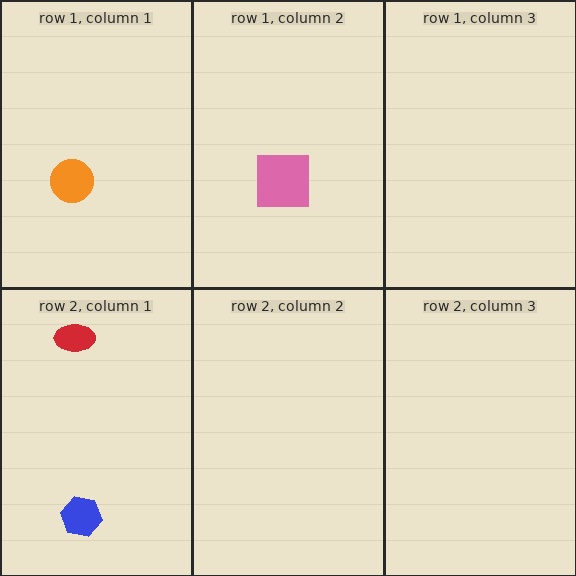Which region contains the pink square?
The row 1, column 2 region.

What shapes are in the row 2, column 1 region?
The red ellipse, the blue hexagon.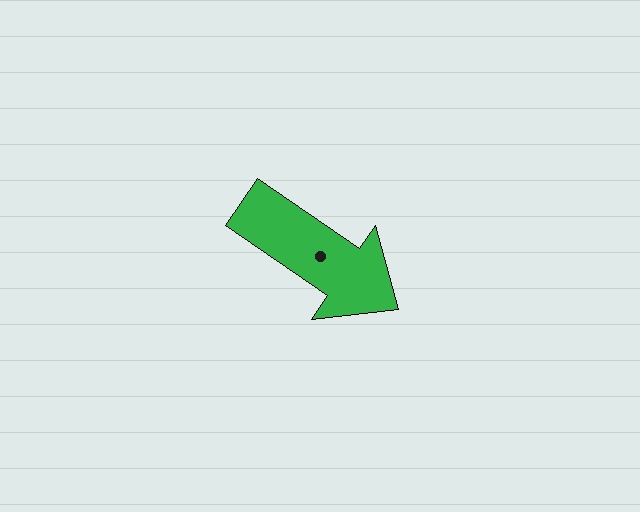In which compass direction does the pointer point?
Southeast.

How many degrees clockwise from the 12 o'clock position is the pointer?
Approximately 125 degrees.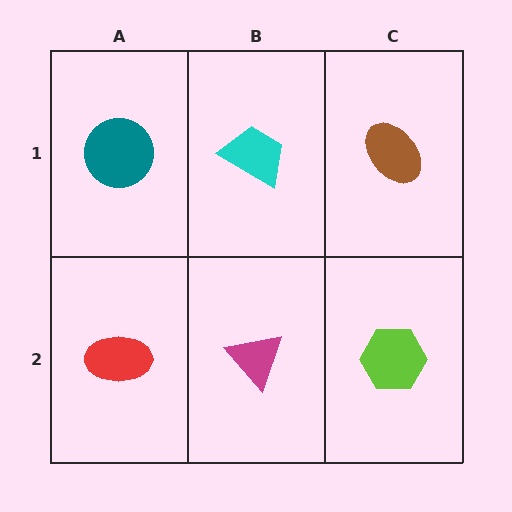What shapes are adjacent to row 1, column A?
A red ellipse (row 2, column A), a cyan trapezoid (row 1, column B).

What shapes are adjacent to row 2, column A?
A teal circle (row 1, column A), a magenta triangle (row 2, column B).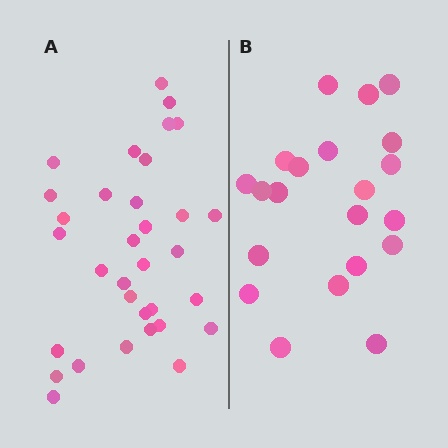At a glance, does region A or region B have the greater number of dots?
Region A (the left region) has more dots.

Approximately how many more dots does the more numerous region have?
Region A has roughly 12 or so more dots than region B.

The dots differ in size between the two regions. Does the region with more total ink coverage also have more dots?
No. Region B has more total ink coverage because its dots are larger, but region A actually contains more individual dots. Total area can be misleading — the number of items is what matters here.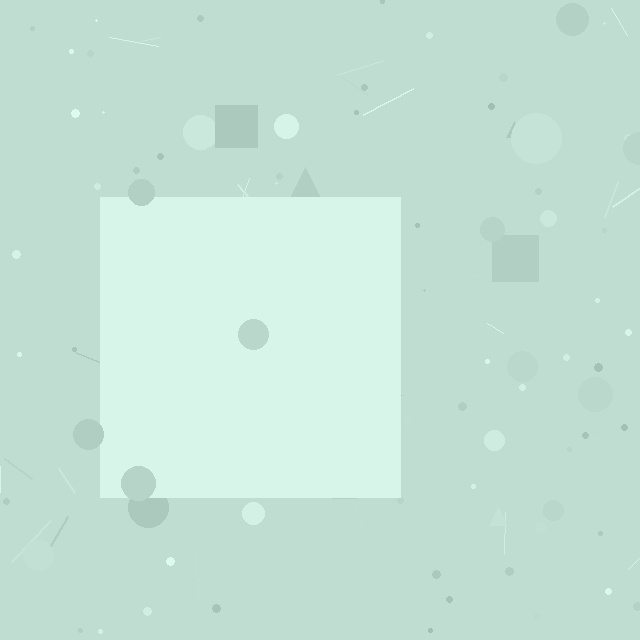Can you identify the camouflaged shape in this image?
The camouflaged shape is a square.